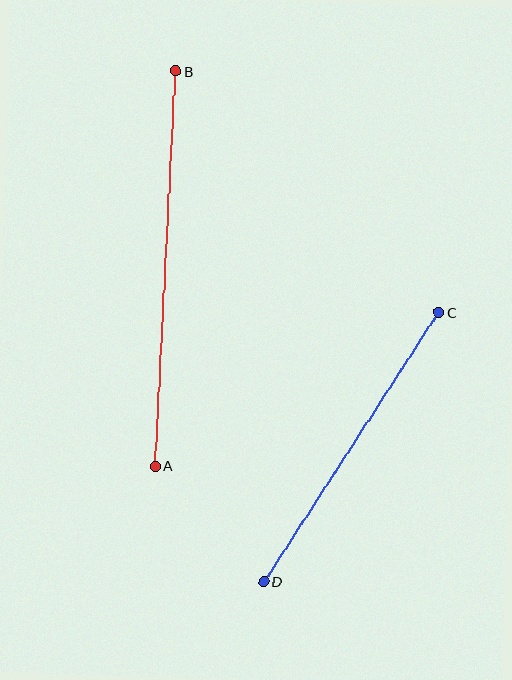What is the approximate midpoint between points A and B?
The midpoint is at approximately (166, 269) pixels.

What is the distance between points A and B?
The distance is approximately 395 pixels.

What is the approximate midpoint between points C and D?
The midpoint is at approximately (351, 447) pixels.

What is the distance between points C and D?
The distance is approximately 321 pixels.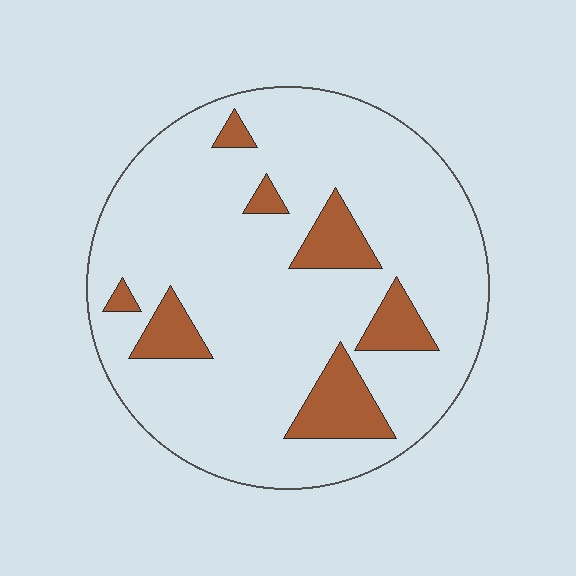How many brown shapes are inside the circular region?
7.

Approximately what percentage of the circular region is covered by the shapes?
Approximately 15%.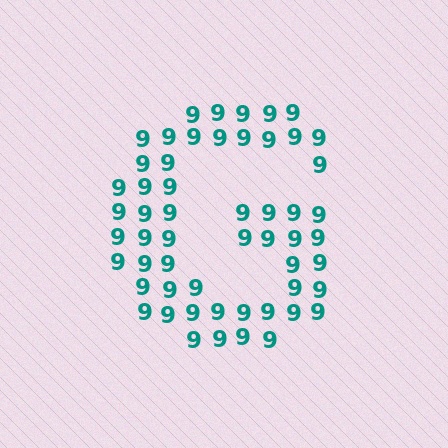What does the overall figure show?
The overall figure shows the letter G.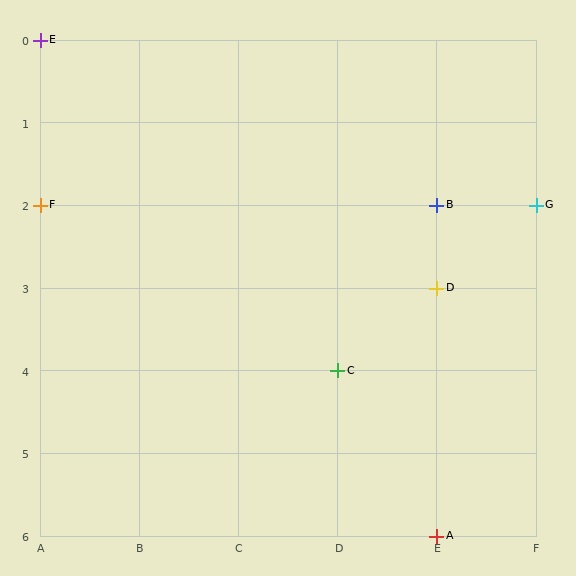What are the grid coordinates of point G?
Point G is at grid coordinates (F, 2).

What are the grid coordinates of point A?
Point A is at grid coordinates (E, 6).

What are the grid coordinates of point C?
Point C is at grid coordinates (D, 4).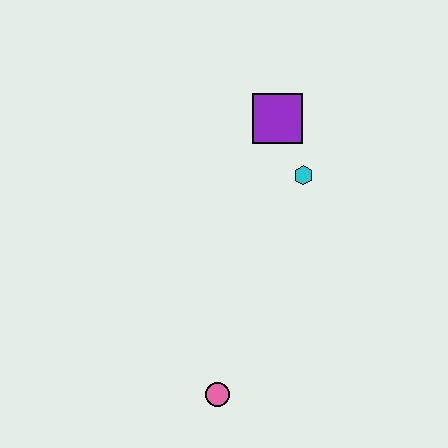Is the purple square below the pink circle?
No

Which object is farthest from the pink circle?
The purple square is farthest from the pink circle.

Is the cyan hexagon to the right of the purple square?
Yes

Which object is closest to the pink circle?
The cyan hexagon is closest to the pink circle.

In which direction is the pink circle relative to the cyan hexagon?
The pink circle is below the cyan hexagon.